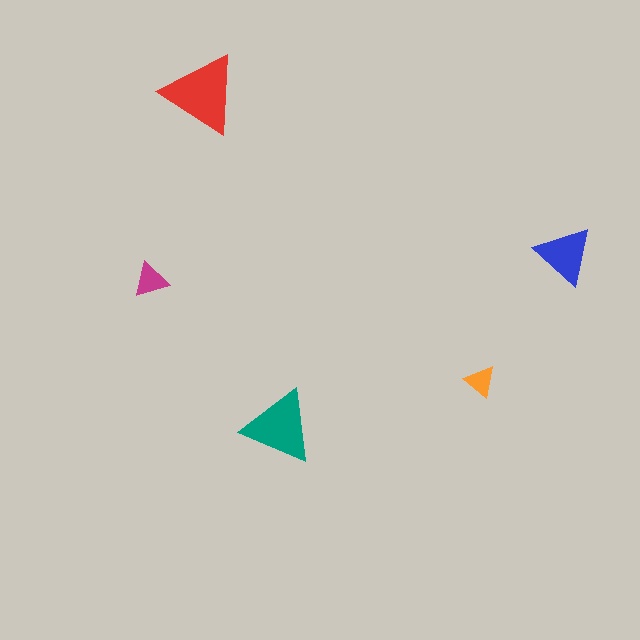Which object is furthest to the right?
The blue triangle is rightmost.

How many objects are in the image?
There are 5 objects in the image.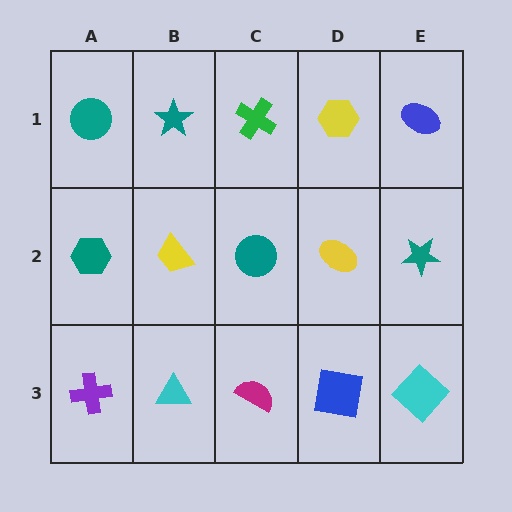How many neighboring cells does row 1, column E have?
2.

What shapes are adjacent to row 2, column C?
A green cross (row 1, column C), a magenta semicircle (row 3, column C), a yellow trapezoid (row 2, column B), a yellow ellipse (row 2, column D).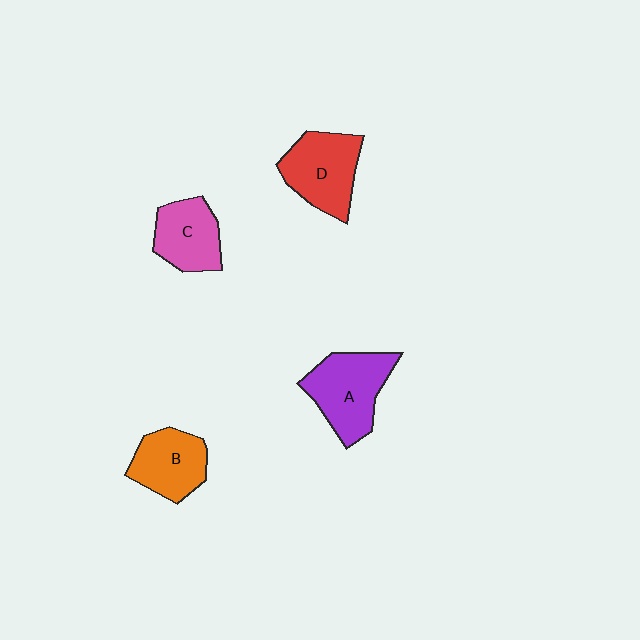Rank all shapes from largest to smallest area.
From largest to smallest: A (purple), D (red), B (orange), C (pink).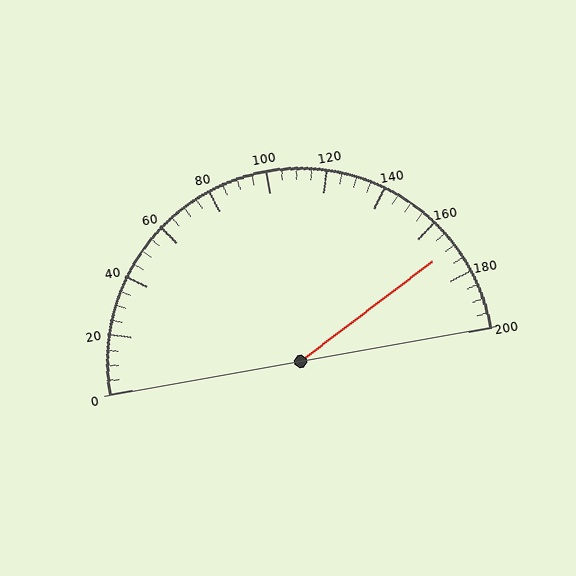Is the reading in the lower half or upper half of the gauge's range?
The reading is in the upper half of the range (0 to 200).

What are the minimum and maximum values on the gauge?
The gauge ranges from 0 to 200.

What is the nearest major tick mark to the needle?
The nearest major tick mark is 160.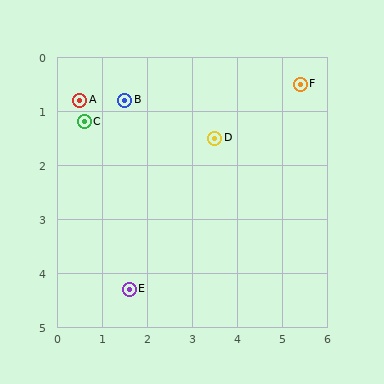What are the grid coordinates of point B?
Point B is at approximately (1.5, 0.8).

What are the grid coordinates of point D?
Point D is at approximately (3.5, 1.5).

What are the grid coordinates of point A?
Point A is at approximately (0.5, 0.8).